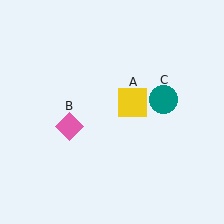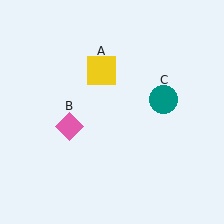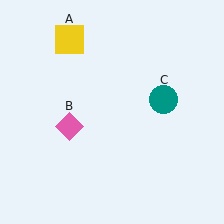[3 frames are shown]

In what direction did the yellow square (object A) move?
The yellow square (object A) moved up and to the left.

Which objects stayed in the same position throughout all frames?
Pink diamond (object B) and teal circle (object C) remained stationary.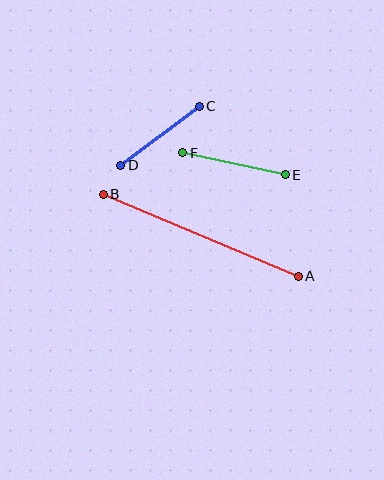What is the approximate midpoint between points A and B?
The midpoint is at approximately (201, 235) pixels.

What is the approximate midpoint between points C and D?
The midpoint is at approximately (160, 136) pixels.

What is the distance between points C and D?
The distance is approximately 98 pixels.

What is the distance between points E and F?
The distance is approximately 105 pixels.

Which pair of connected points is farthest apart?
Points A and B are farthest apart.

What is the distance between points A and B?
The distance is approximately 212 pixels.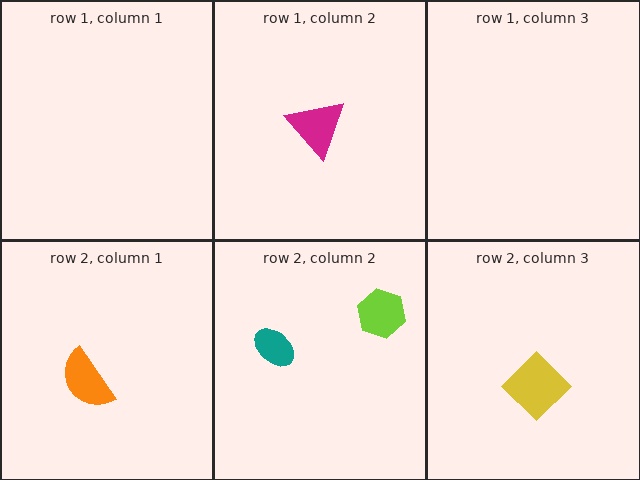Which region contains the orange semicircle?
The row 2, column 1 region.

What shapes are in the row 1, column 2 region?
The magenta triangle.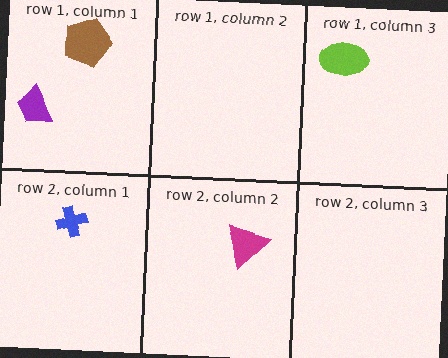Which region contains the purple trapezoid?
The row 1, column 1 region.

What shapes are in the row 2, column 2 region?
The magenta triangle.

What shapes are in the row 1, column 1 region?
The brown pentagon, the purple trapezoid.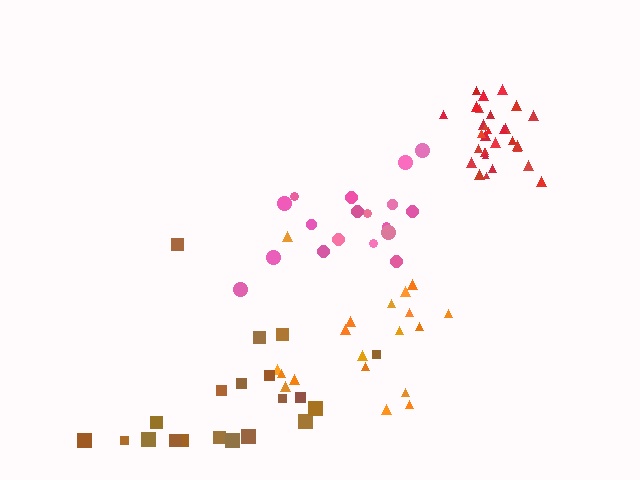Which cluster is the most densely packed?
Red.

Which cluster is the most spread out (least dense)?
Brown.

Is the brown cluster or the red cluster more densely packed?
Red.